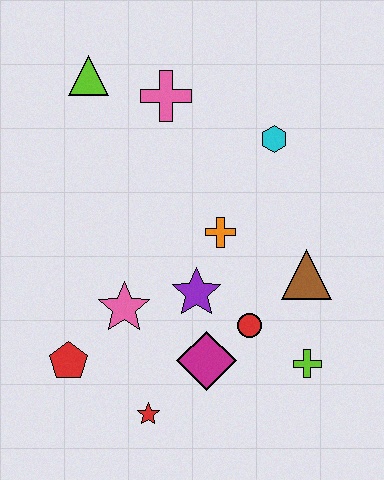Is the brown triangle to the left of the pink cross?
No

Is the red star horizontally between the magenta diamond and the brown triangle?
No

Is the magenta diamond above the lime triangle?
No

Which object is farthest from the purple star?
The lime triangle is farthest from the purple star.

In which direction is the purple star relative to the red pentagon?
The purple star is to the right of the red pentagon.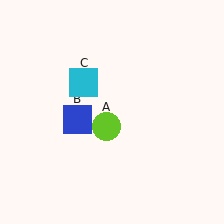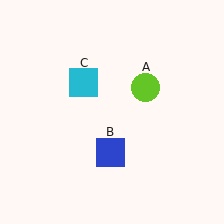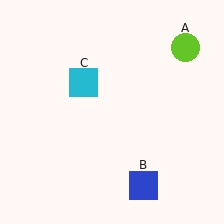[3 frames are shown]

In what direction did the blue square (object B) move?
The blue square (object B) moved down and to the right.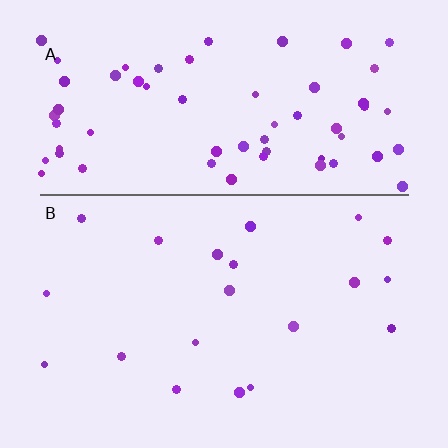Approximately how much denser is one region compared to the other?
Approximately 3.4× — region A over region B.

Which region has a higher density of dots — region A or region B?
A (the top).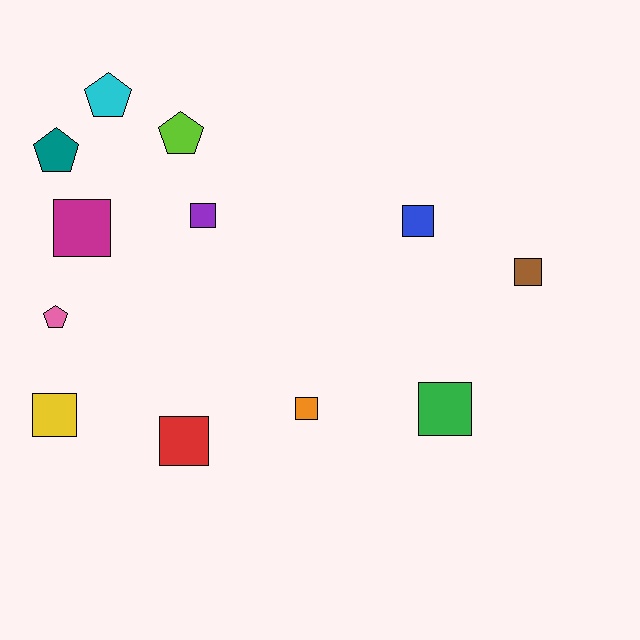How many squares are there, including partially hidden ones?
There are 8 squares.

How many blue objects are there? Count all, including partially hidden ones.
There is 1 blue object.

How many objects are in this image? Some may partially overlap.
There are 12 objects.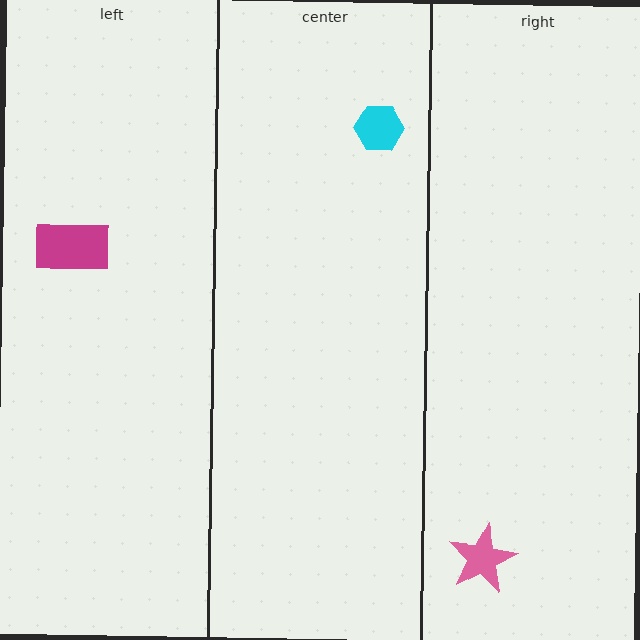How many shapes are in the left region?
1.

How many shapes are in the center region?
1.